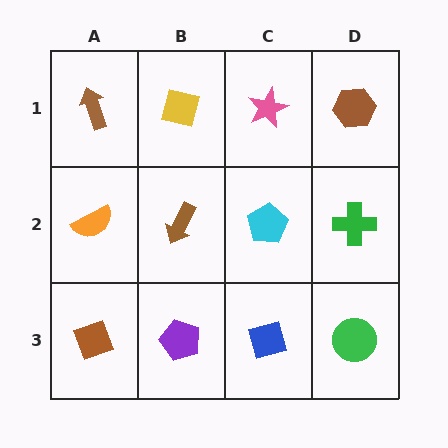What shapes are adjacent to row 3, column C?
A cyan pentagon (row 2, column C), a purple pentagon (row 3, column B), a green circle (row 3, column D).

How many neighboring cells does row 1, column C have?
3.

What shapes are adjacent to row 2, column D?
A brown hexagon (row 1, column D), a green circle (row 3, column D), a cyan pentagon (row 2, column C).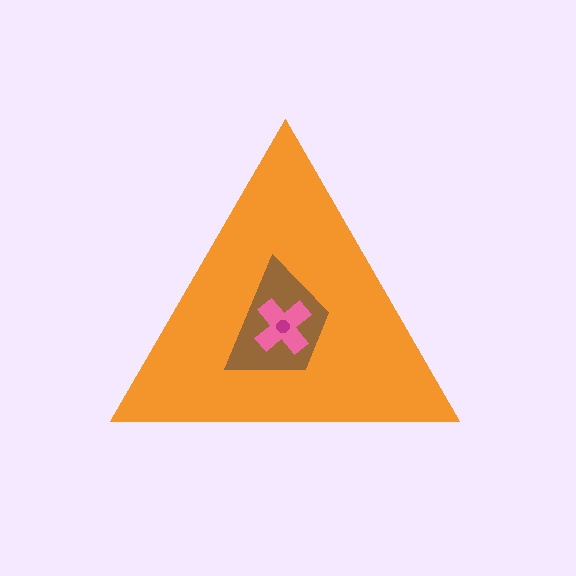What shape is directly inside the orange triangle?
The brown trapezoid.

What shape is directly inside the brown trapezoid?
The pink cross.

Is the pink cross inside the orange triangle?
Yes.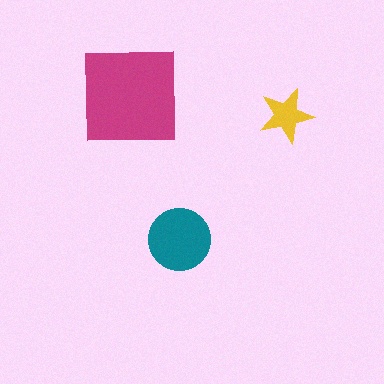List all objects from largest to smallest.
The magenta square, the teal circle, the yellow star.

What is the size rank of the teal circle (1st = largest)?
2nd.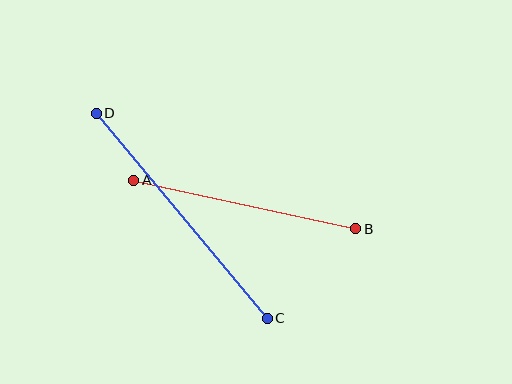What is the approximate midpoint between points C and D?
The midpoint is at approximately (182, 216) pixels.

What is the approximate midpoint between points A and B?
The midpoint is at approximately (245, 204) pixels.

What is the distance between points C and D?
The distance is approximately 267 pixels.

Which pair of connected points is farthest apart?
Points C and D are farthest apart.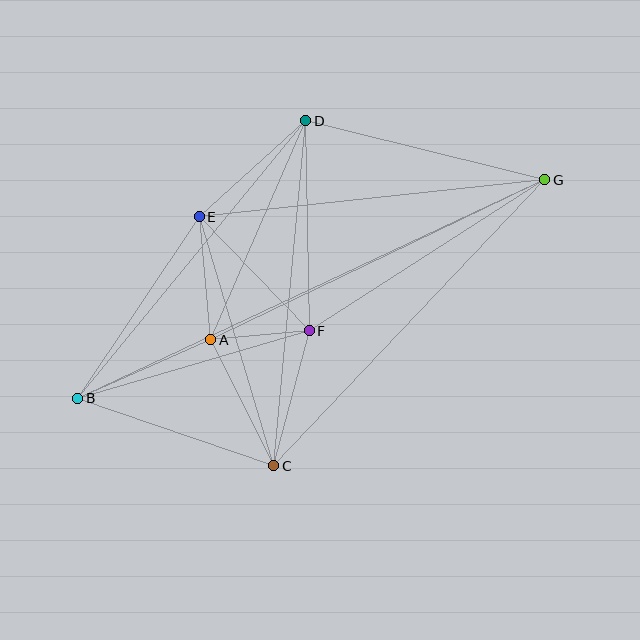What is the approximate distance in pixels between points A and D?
The distance between A and D is approximately 239 pixels.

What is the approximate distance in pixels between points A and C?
The distance between A and C is approximately 141 pixels.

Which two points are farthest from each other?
Points B and G are farthest from each other.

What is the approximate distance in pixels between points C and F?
The distance between C and F is approximately 139 pixels.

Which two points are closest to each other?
Points A and F are closest to each other.